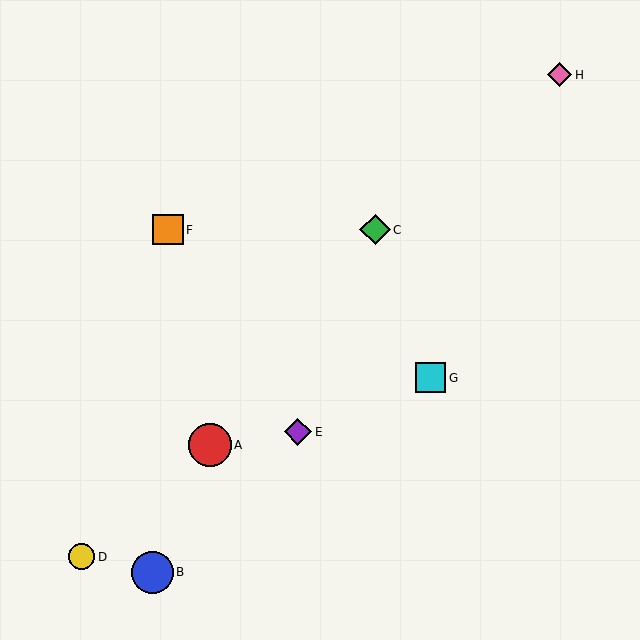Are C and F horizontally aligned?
Yes, both are at y≈230.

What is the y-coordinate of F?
Object F is at y≈230.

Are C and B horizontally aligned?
No, C is at y≈230 and B is at y≈572.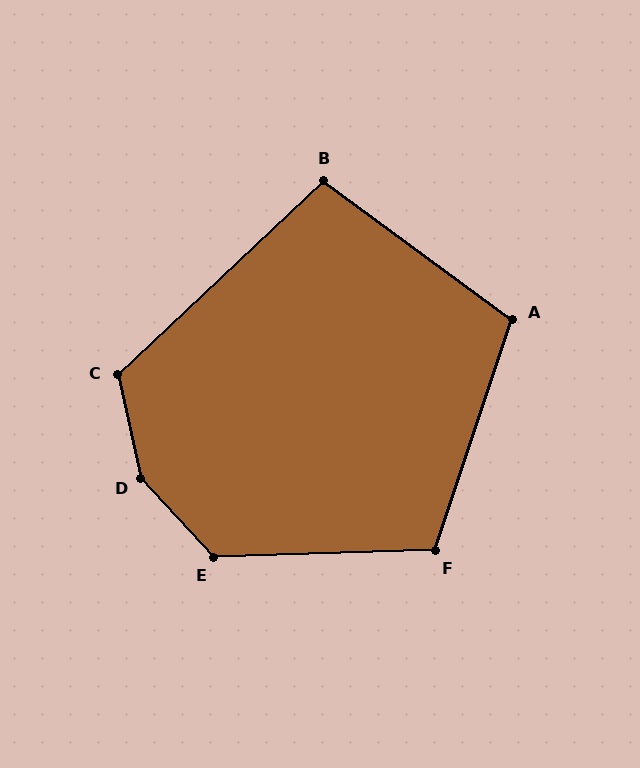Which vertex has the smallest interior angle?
B, at approximately 100 degrees.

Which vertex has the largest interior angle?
D, at approximately 149 degrees.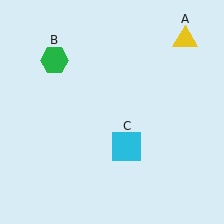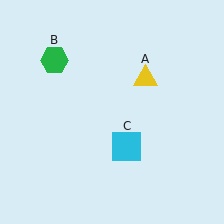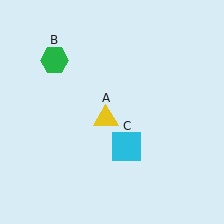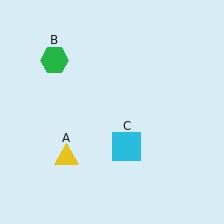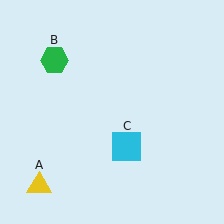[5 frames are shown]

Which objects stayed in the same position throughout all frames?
Green hexagon (object B) and cyan square (object C) remained stationary.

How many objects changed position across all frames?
1 object changed position: yellow triangle (object A).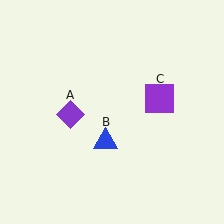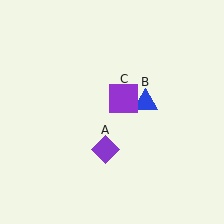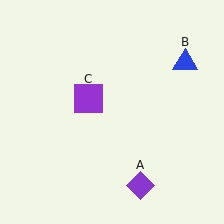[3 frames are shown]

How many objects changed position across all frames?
3 objects changed position: purple diamond (object A), blue triangle (object B), purple square (object C).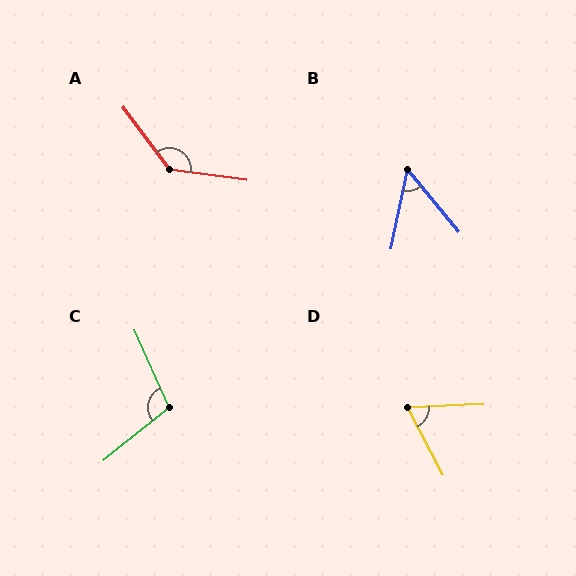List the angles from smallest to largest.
B (51°), D (65°), C (104°), A (134°).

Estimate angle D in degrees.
Approximately 65 degrees.